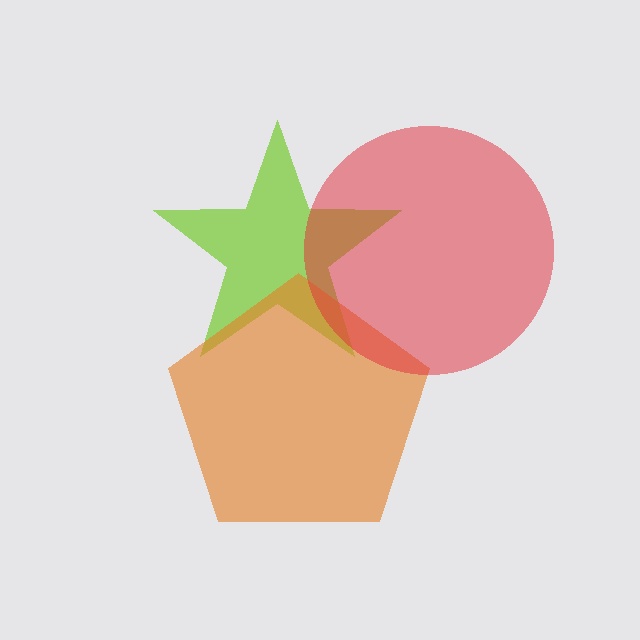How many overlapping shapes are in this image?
There are 3 overlapping shapes in the image.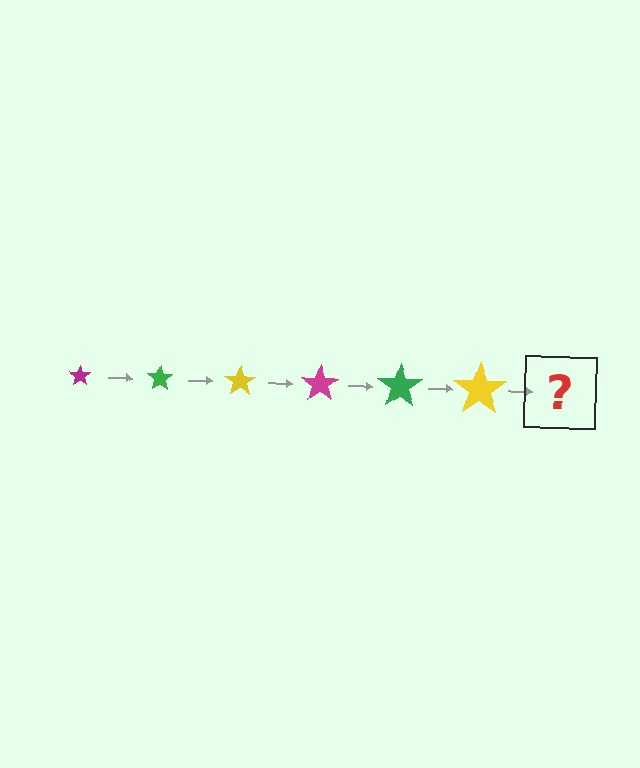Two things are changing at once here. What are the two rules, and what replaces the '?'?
The two rules are that the star grows larger each step and the color cycles through magenta, green, and yellow. The '?' should be a magenta star, larger than the previous one.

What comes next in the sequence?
The next element should be a magenta star, larger than the previous one.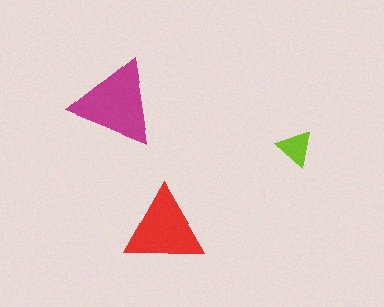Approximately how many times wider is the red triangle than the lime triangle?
About 2 times wider.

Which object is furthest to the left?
The magenta triangle is leftmost.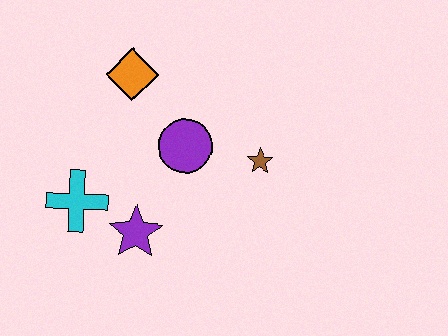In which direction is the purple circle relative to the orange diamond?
The purple circle is below the orange diamond.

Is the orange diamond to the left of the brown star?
Yes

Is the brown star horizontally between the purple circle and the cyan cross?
No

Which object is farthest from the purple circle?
The cyan cross is farthest from the purple circle.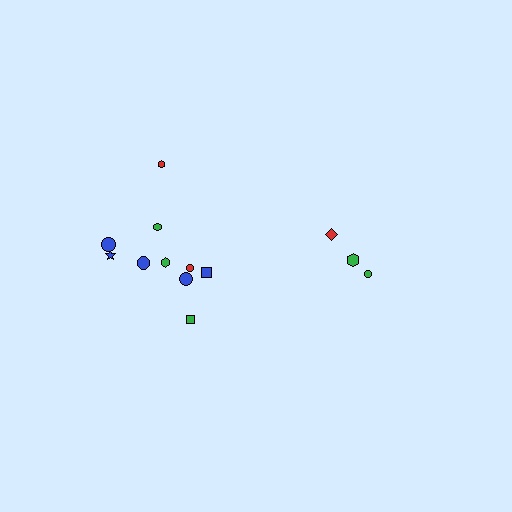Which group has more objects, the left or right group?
The left group.